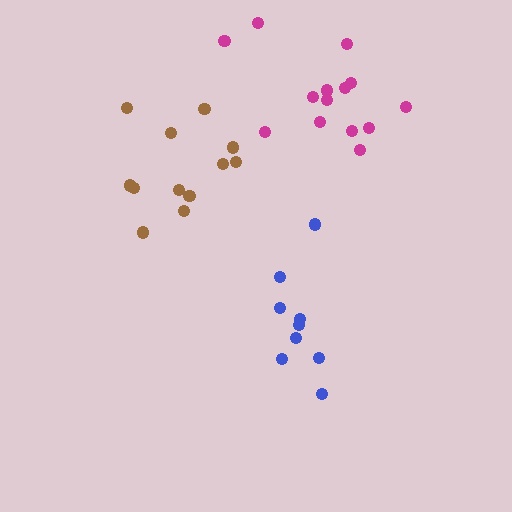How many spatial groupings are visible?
There are 3 spatial groupings.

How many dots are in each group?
Group 1: 14 dots, Group 2: 12 dots, Group 3: 9 dots (35 total).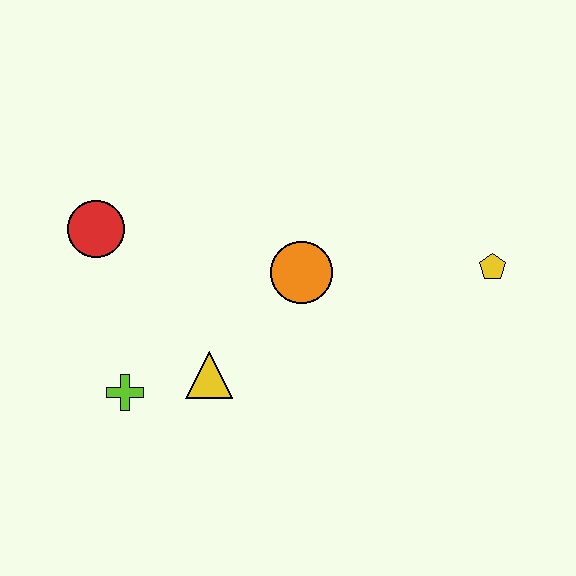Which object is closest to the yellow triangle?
The lime cross is closest to the yellow triangle.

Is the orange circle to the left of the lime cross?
No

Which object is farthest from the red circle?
The yellow pentagon is farthest from the red circle.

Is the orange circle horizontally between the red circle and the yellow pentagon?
Yes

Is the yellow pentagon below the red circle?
Yes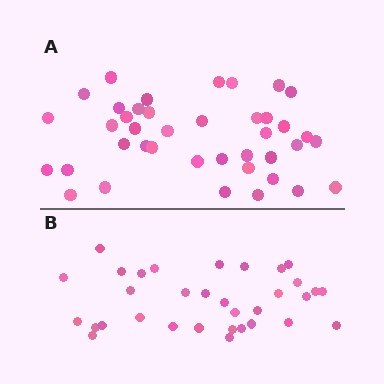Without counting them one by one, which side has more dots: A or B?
Region A (the top region) has more dots.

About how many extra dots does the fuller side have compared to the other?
Region A has roughly 8 or so more dots than region B.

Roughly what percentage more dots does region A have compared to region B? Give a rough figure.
About 20% more.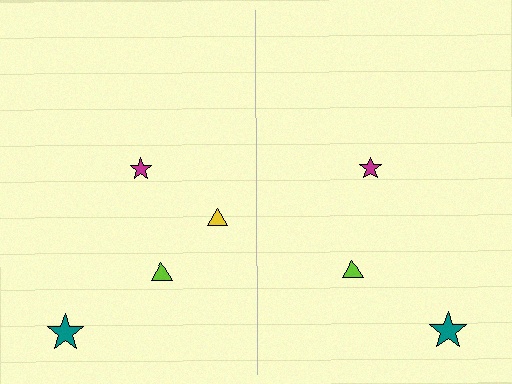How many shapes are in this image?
There are 7 shapes in this image.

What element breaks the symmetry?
A yellow triangle is missing from the right side.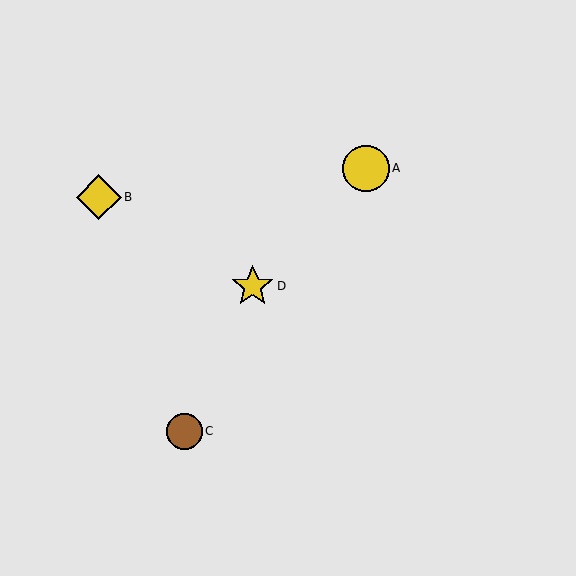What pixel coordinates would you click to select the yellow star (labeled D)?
Click at (253, 286) to select the yellow star D.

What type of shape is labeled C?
Shape C is a brown circle.